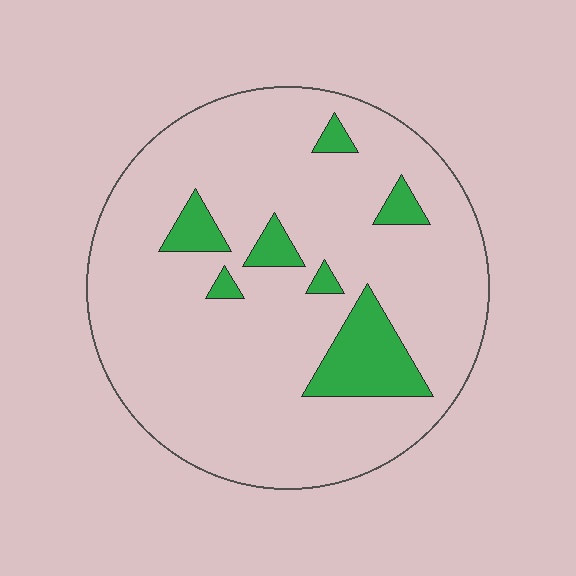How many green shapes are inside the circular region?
7.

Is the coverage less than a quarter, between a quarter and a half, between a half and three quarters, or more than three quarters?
Less than a quarter.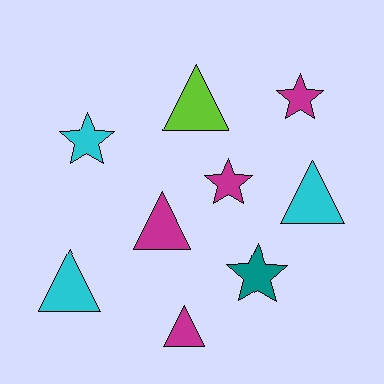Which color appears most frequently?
Magenta, with 4 objects.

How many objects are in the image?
There are 9 objects.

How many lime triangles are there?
There is 1 lime triangle.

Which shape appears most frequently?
Triangle, with 5 objects.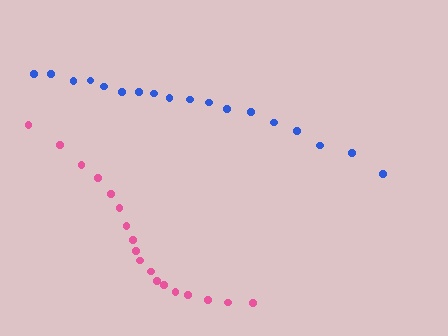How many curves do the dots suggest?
There are 2 distinct paths.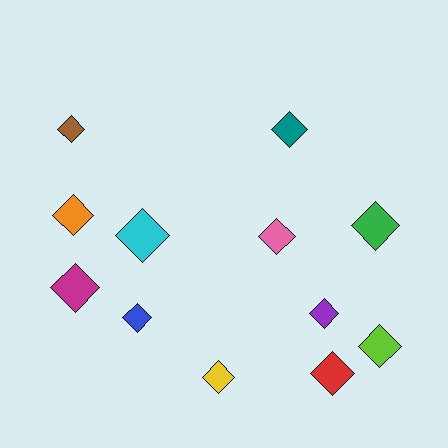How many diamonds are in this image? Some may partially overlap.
There are 12 diamonds.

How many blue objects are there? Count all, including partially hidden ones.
There is 1 blue object.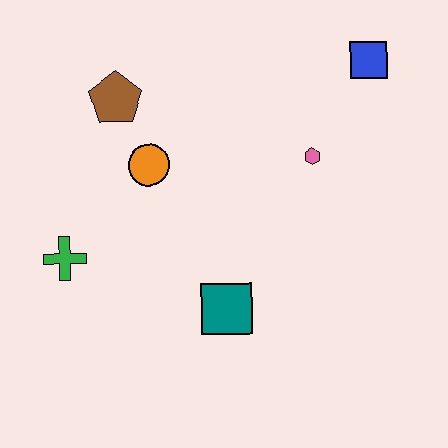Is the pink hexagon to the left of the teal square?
No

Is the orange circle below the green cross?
No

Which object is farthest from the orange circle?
The blue square is farthest from the orange circle.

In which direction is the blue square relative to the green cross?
The blue square is to the right of the green cross.